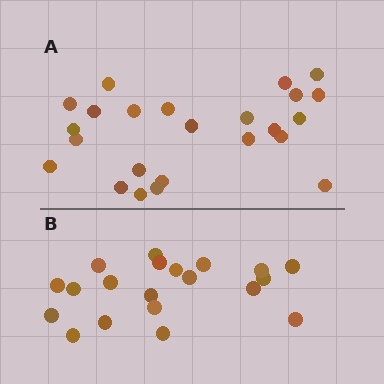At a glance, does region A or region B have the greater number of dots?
Region A (the top region) has more dots.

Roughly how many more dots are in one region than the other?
Region A has about 4 more dots than region B.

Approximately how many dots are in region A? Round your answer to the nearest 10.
About 20 dots. (The exact count is 24, which rounds to 20.)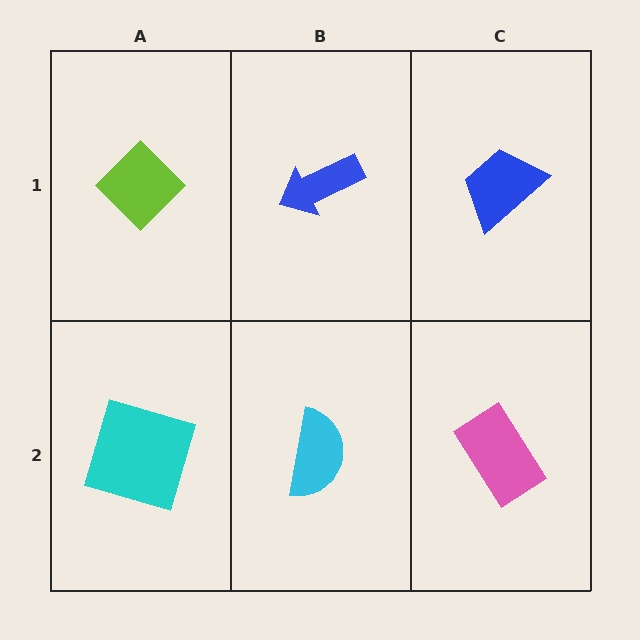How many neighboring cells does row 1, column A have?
2.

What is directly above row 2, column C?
A blue trapezoid.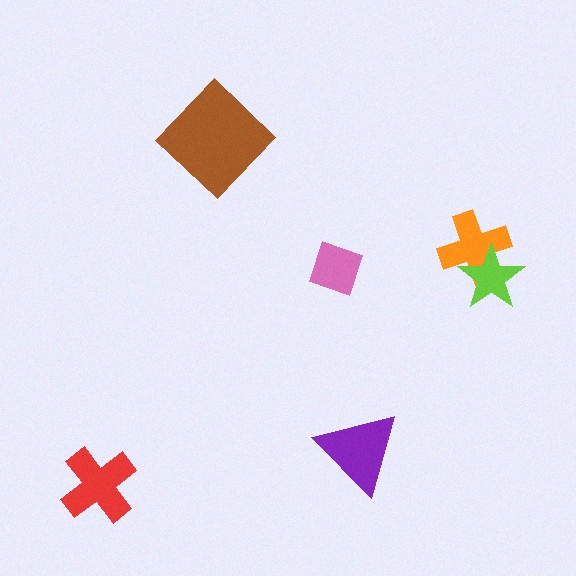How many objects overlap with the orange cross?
1 object overlaps with the orange cross.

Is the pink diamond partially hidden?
No, no other shape covers it.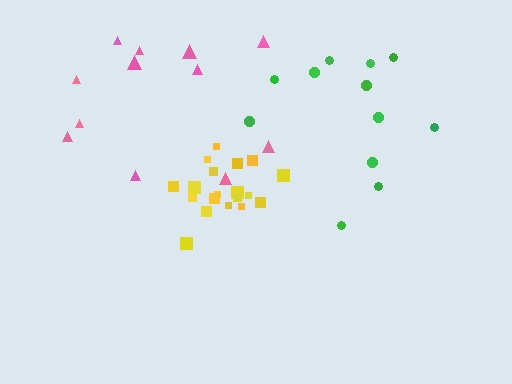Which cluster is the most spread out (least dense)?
Pink.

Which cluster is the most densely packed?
Yellow.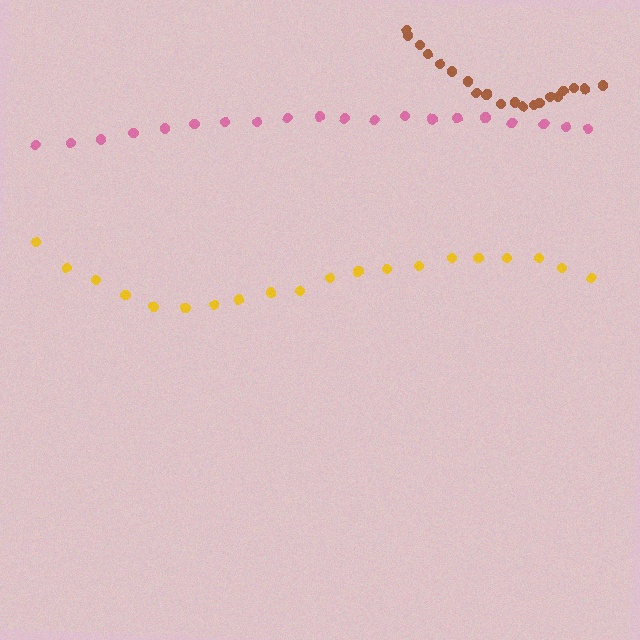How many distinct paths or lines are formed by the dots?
There are 3 distinct paths.